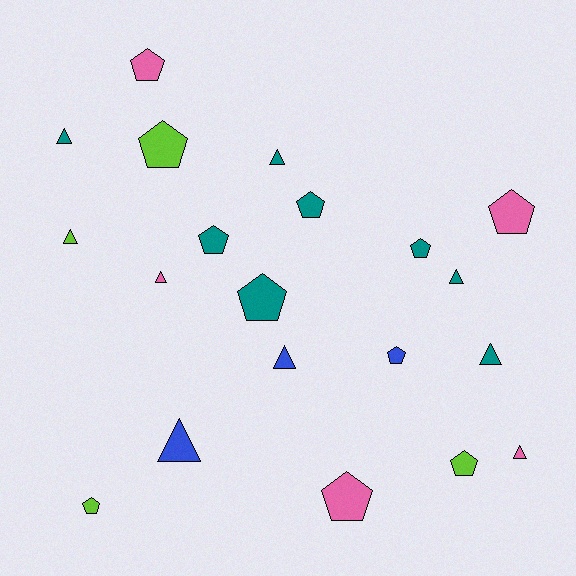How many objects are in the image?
There are 20 objects.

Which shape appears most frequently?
Pentagon, with 11 objects.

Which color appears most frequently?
Teal, with 8 objects.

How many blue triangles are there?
There are 2 blue triangles.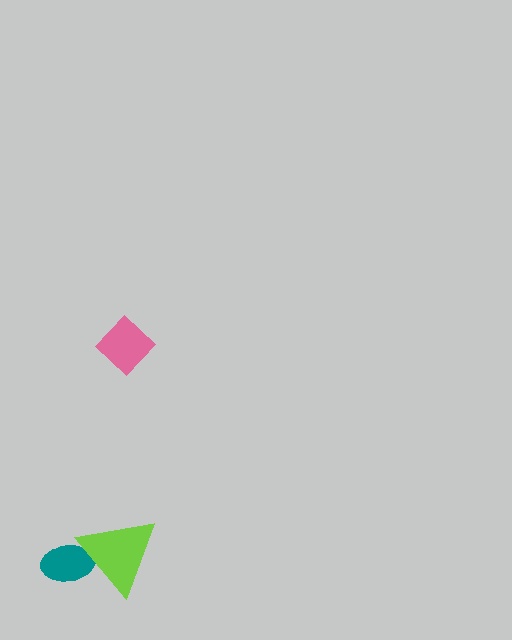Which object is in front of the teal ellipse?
The lime triangle is in front of the teal ellipse.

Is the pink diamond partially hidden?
No, no other shape covers it.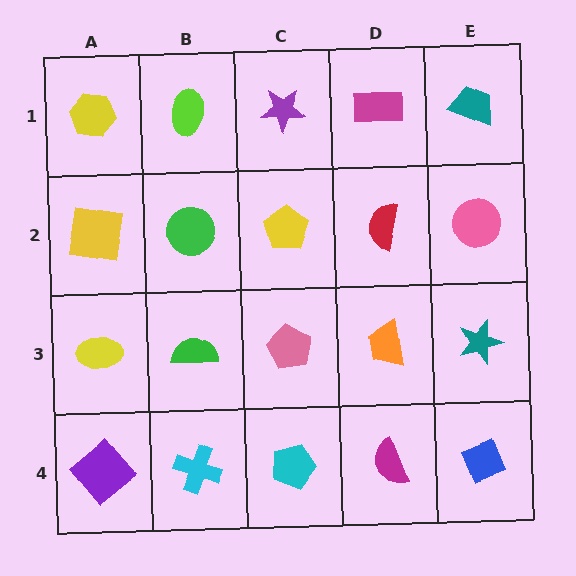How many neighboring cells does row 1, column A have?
2.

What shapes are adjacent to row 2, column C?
A purple star (row 1, column C), a pink pentagon (row 3, column C), a green circle (row 2, column B), a red semicircle (row 2, column D).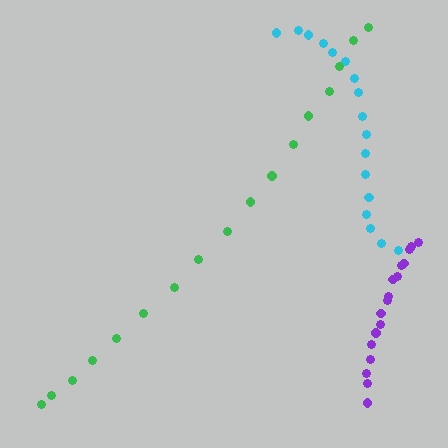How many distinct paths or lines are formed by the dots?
There are 3 distinct paths.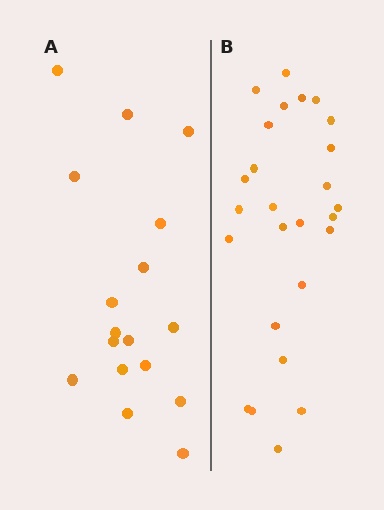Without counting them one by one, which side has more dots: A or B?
Region B (the right region) has more dots.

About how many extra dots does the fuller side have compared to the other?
Region B has roughly 8 or so more dots than region A.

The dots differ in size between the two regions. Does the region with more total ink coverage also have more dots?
No. Region A has more total ink coverage because its dots are larger, but region B actually contains more individual dots. Total area can be misleading — the number of items is what matters here.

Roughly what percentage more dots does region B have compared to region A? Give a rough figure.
About 55% more.